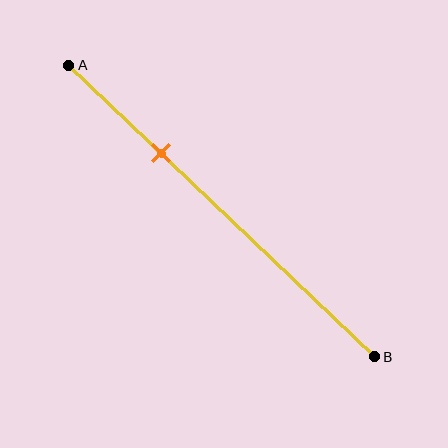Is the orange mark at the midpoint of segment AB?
No, the mark is at about 30% from A, not at the 50% midpoint.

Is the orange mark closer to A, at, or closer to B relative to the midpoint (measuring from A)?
The orange mark is closer to point A than the midpoint of segment AB.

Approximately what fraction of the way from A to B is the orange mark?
The orange mark is approximately 30% of the way from A to B.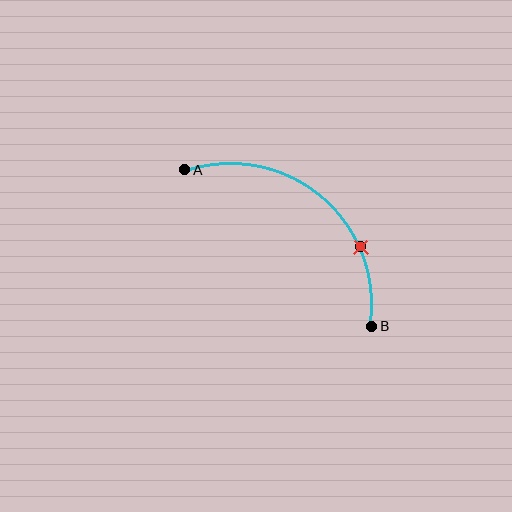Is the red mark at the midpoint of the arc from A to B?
No. The red mark lies on the arc but is closer to endpoint B. The arc midpoint would be at the point on the curve equidistant along the arc from both A and B.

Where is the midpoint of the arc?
The arc midpoint is the point on the curve farthest from the straight line joining A and B. It sits above and to the right of that line.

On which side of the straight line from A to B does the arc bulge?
The arc bulges above and to the right of the straight line connecting A and B.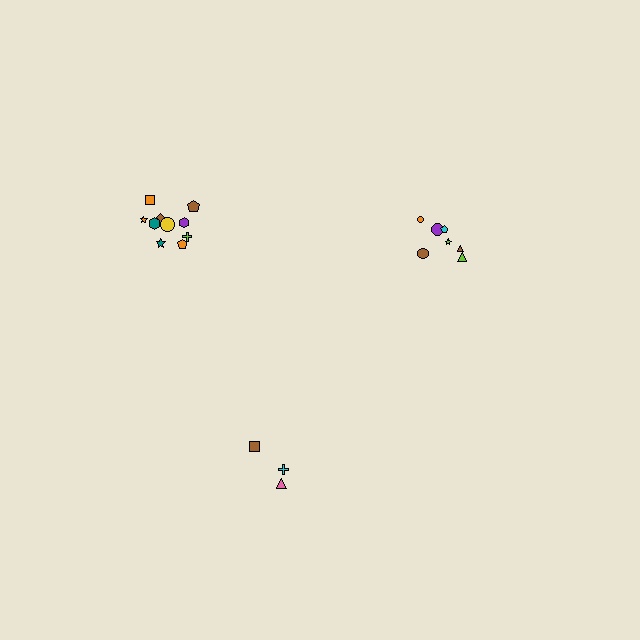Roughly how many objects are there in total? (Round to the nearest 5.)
Roughly 20 objects in total.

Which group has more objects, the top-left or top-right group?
The top-left group.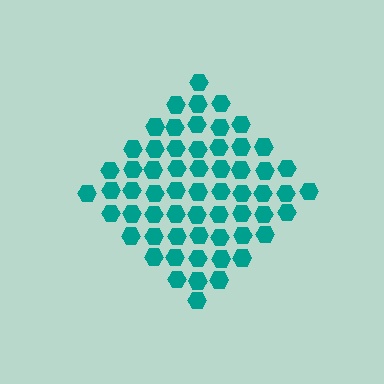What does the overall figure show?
The overall figure shows a diamond.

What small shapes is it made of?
It is made of small hexagons.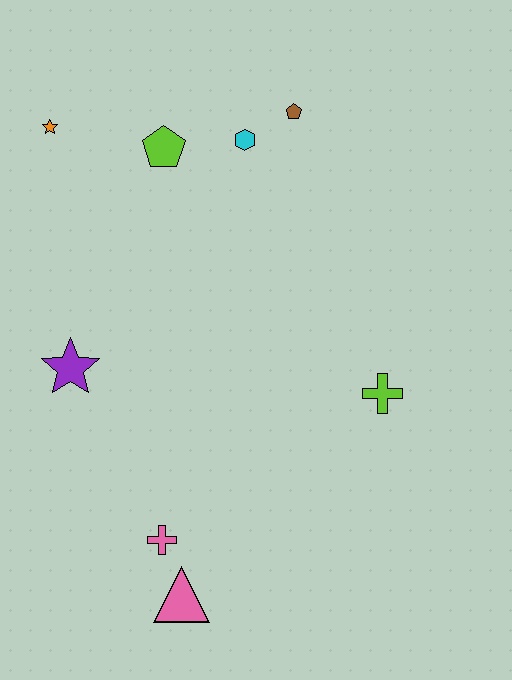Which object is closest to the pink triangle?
The pink cross is closest to the pink triangle.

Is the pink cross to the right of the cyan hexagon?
No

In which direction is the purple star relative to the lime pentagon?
The purple star is below the lime pentagon.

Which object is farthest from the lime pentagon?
The pink triangle is farthest from the lime pentagon.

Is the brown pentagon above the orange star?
Yes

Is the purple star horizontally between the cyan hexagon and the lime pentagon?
No